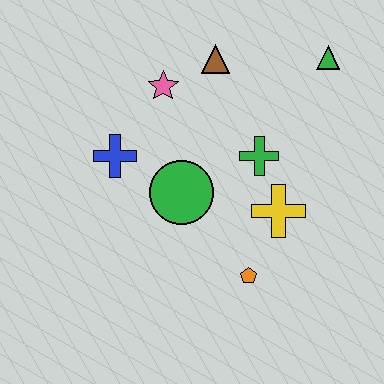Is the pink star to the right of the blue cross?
Yes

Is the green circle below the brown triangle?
Yes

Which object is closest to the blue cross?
The green circle is closest to the blue cross.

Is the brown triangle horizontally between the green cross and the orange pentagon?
No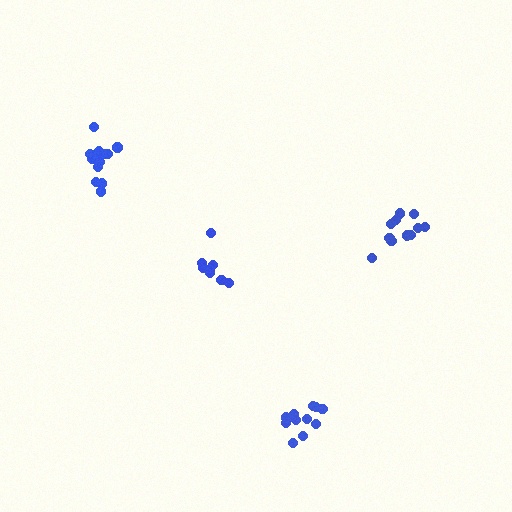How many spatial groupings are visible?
There are 4 spatial groupings.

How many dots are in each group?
Group 1: 7 dots, Group 2: 11 dots, Group 3: 13 dots, Group 4: 12 dots (43 total).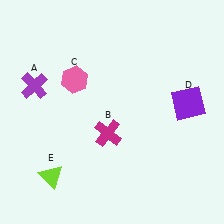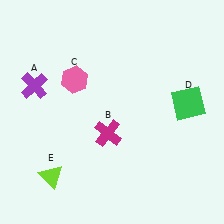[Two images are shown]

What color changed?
The square (D) changed from purple in Image 1 to green in Image 2.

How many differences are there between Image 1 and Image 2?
There is 1 difference between the two images.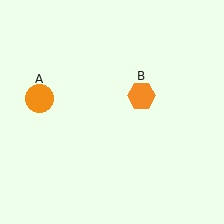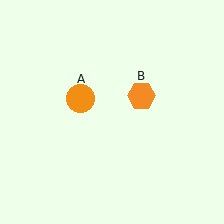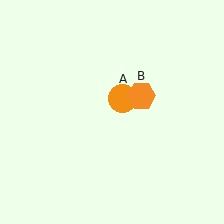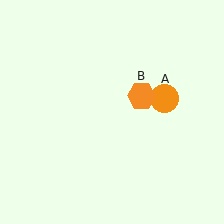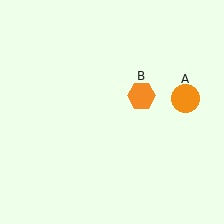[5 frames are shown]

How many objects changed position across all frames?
1 object changed position: orange circle (object A).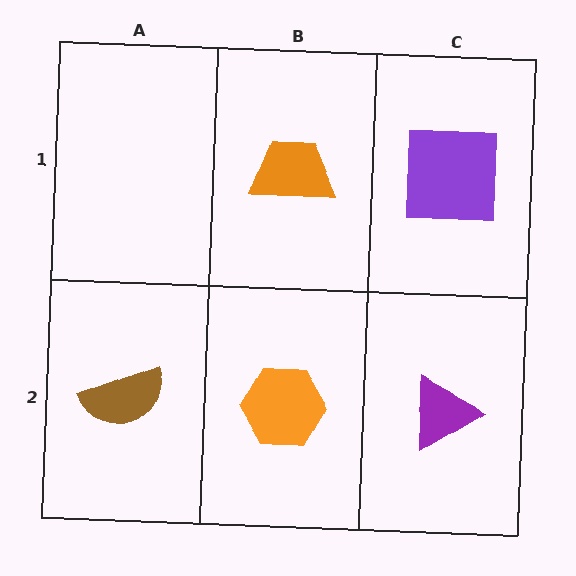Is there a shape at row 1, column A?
No, that cell is empty.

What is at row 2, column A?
A brown semicircle.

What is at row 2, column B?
An orange hexagon.